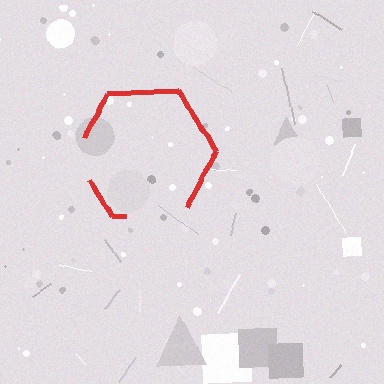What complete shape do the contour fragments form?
The contour fragments form a hexagon.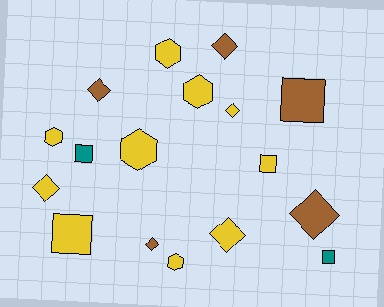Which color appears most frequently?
Yellow, with 10 objects.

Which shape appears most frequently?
Diamond, with 7 objects.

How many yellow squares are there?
There are 2 yellow squares.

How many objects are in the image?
There are 17 objects.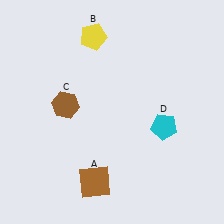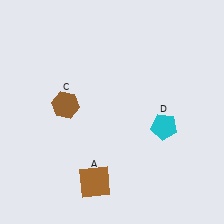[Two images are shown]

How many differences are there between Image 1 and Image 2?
There is 1 difference between the two images.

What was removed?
The yellow pentagon (B) was removed in Image 2.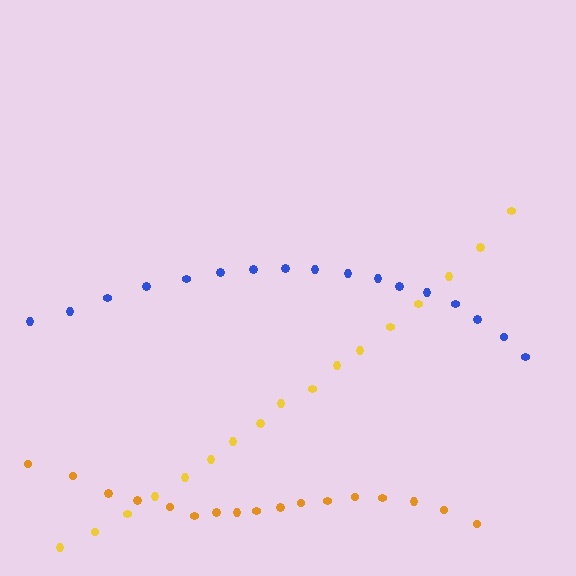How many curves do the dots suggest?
There are 3 distinct paths.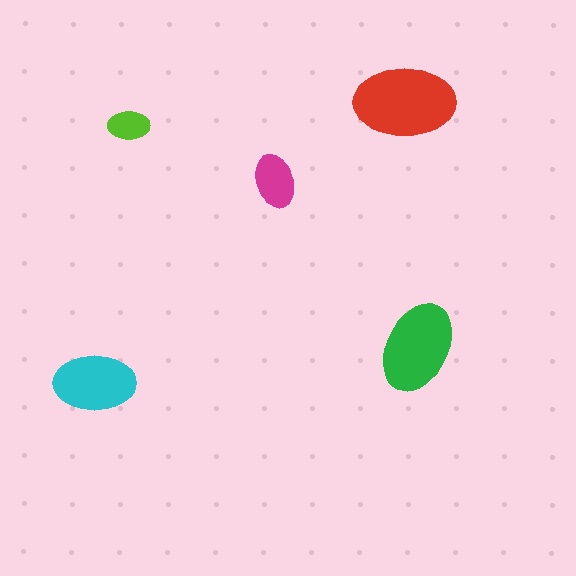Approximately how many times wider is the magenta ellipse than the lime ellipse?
About 1.5 times wider.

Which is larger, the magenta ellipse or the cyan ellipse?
The cyan one.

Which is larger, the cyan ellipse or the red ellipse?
The red one.